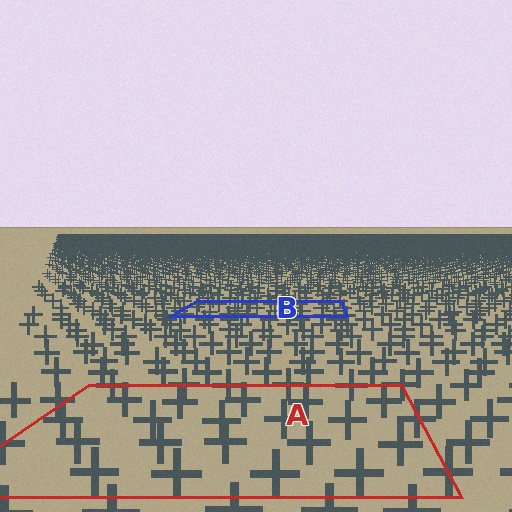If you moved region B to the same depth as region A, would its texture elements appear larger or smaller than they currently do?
They would appear larger. At a closer depth, the same texture elements are projected at a bigger on-screen size.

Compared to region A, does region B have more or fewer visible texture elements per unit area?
Region B has more texture elements per unit area — they are packed more densely because it is farther away.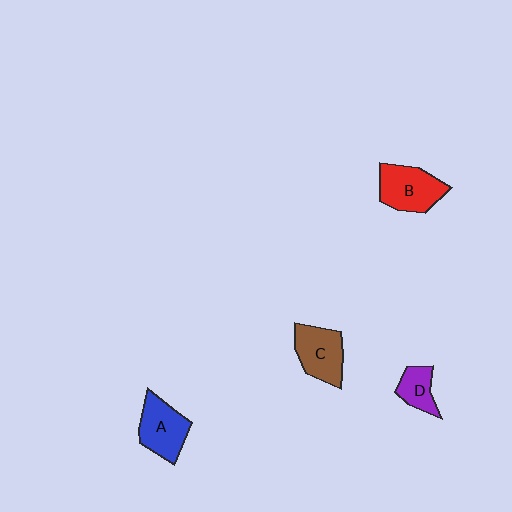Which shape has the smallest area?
Shape D (purple).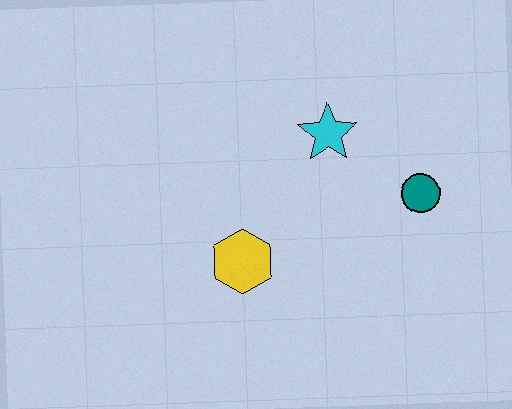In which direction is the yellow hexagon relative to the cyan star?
The yellow hexagon is below the cyan star.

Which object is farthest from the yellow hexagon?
The teal circle is farthest from the yellow hexagon.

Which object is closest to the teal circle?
The cyan star is closest to the teal circle.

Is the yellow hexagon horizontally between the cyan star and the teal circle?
No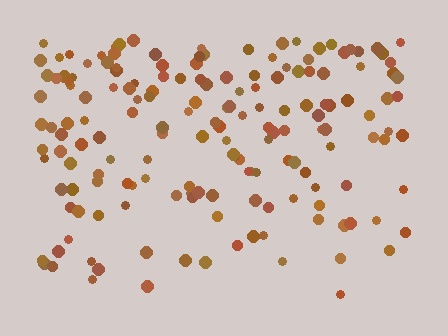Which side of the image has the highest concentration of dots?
The top.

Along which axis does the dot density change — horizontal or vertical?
Vertical.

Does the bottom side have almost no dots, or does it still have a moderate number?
Still a moderate number, just noticeably fewer than the top.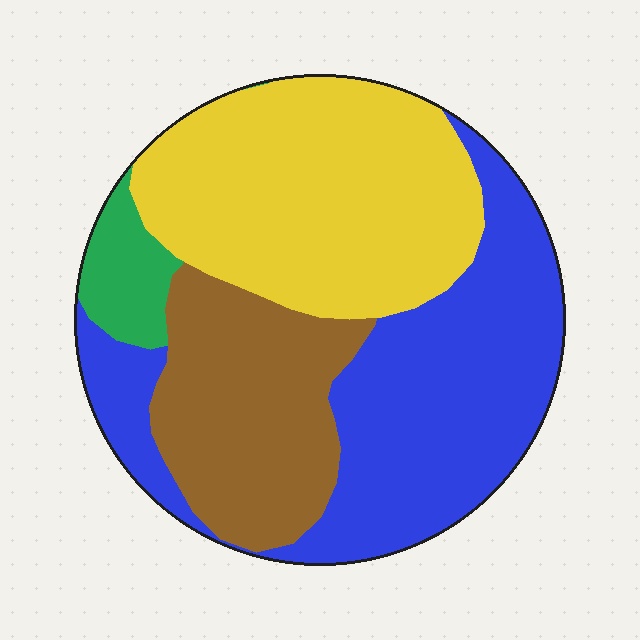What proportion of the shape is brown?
Brown takes up about one fifth (1/5) of the shape.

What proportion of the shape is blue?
Blue covers about 35% of the shape.